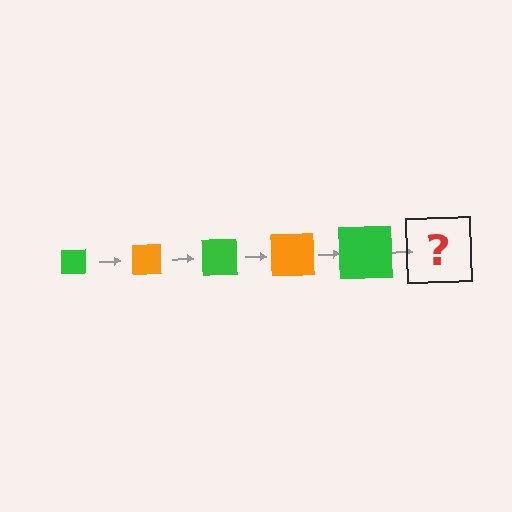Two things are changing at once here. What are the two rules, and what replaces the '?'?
The two rules are that the square grows larger each step and the color cycles through green and orange. The '?' should be an orange square, larger than the previous one.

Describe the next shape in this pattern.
It should be an orange square, larger than the previous one.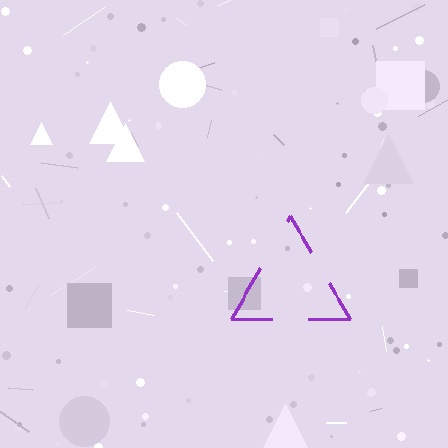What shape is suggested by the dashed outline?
The dashed outline suggests a triangle.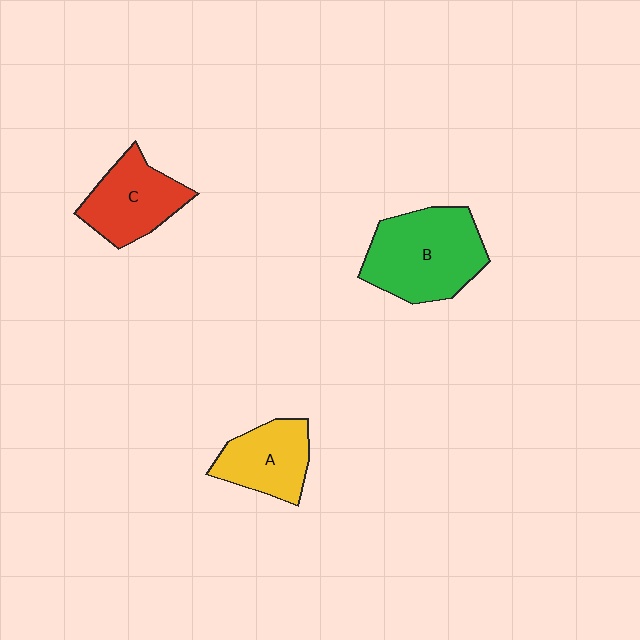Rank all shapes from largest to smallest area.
From largest to smallest: B (green), C (red), A (yellow).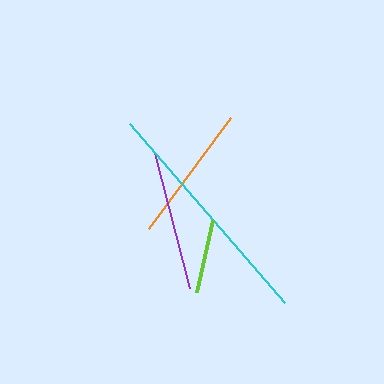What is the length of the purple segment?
The purple segment is approximately 140 pixels long.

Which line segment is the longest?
The cyan line is the longest at approximately 237 pixels.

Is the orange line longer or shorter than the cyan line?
The cyan line is longer than the orange line.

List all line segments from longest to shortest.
From longest to shortest: cyan, purple, orange, lime.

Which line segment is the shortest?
The lime line is the shortest at approximately 74 pixels.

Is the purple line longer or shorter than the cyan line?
The cyan line is longer than the purple line.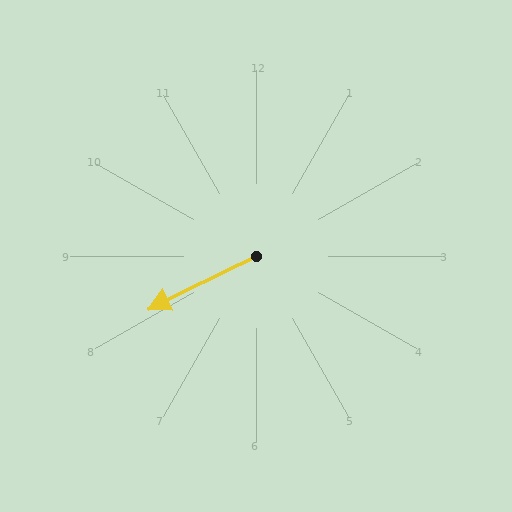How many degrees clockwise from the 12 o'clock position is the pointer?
Approximately 244 degrees.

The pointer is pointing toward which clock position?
Roughly 8 o'clock.